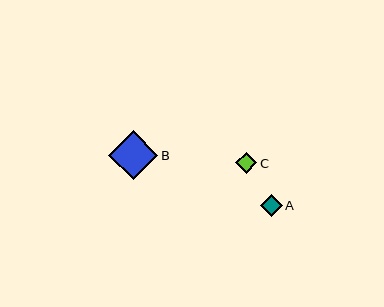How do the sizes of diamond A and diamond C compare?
Diamond A and diamond C are approximately the same size.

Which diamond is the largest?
Diamond B is the largest with a size of approximately 49 pixels.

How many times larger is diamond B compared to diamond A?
Diamond B is approximately 2.3 times the size of diamond A.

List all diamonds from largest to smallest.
From largest to smallest: B, A, C.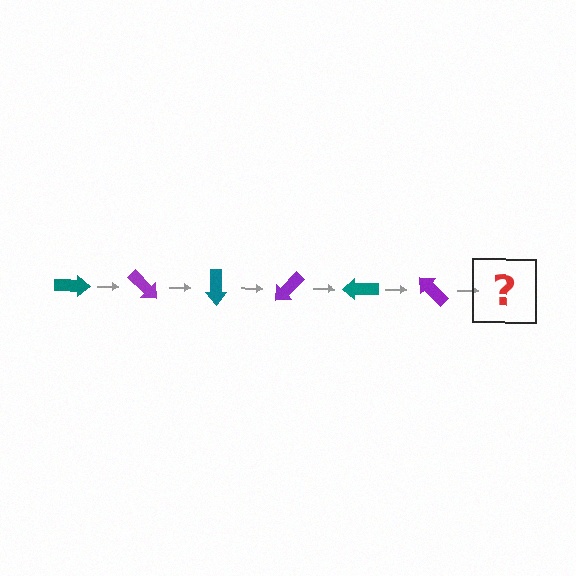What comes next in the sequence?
The next element should be a teal arrow, rotated 270 degrees from the start.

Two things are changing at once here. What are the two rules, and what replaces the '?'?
The two rules are that it rotates 45 degrees each step and the color cycles through teal and purple. The '?' should be a teal arrow, rotated 270 degrees from the start.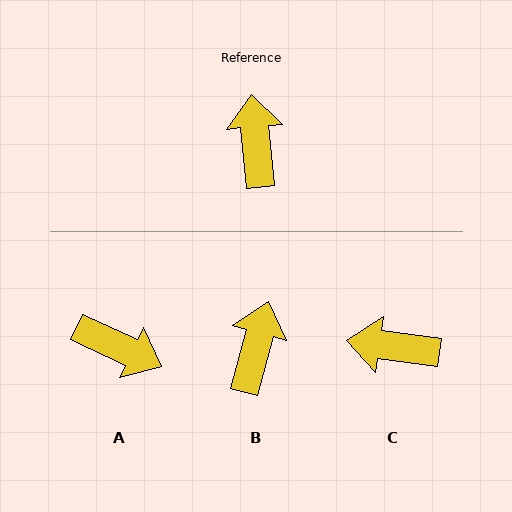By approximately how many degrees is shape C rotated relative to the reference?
Approximately 77 degrees counter-clockwise.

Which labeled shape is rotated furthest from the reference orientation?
A, about 120 degrees away.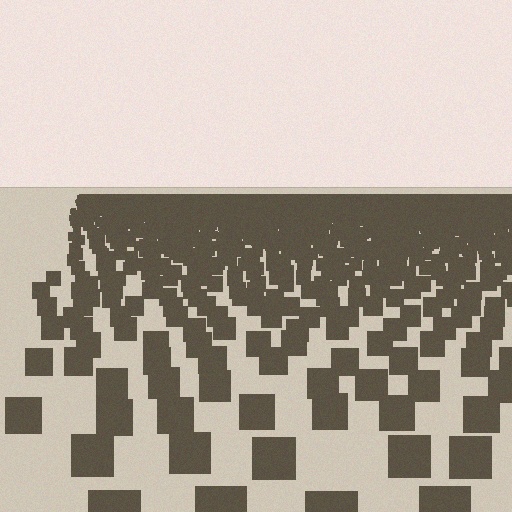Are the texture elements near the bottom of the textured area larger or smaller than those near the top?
Larger. Near the bottom, elements are closer to the viewer and appear at a bigger on-screen size.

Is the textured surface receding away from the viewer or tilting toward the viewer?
The surface is receding away from the viewer. Texture elements get smaller and denser toward the top.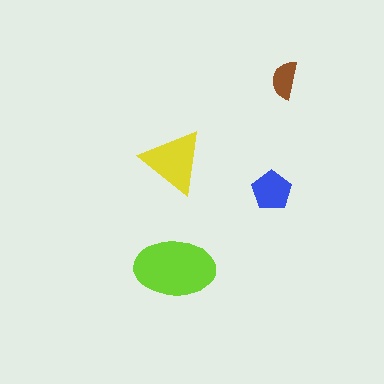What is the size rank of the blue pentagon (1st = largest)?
3rd.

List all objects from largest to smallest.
The lime ellipse, the yellow triangle, the blue pentagon, the brown semicircle.